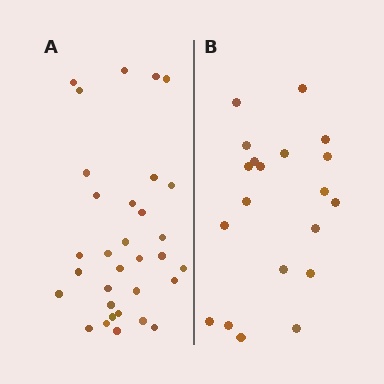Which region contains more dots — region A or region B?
Region A (the left region) has more dots.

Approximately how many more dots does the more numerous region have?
Region A has roughly 12 or so more dots than region B.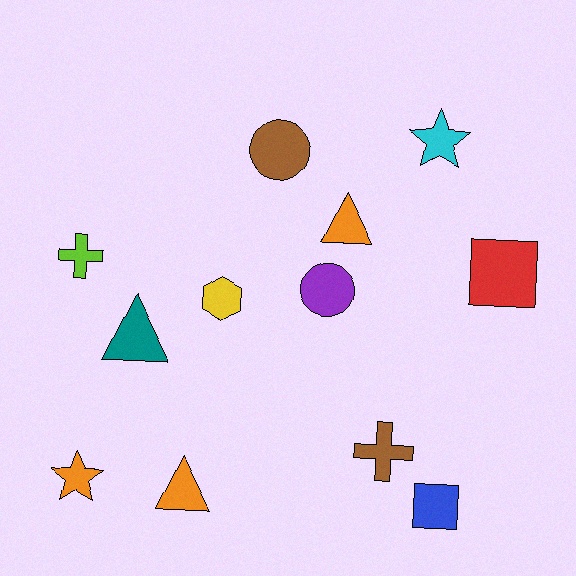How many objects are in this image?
There are 12 objects.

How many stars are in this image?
There are 2 stars.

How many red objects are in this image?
There is 1 red object.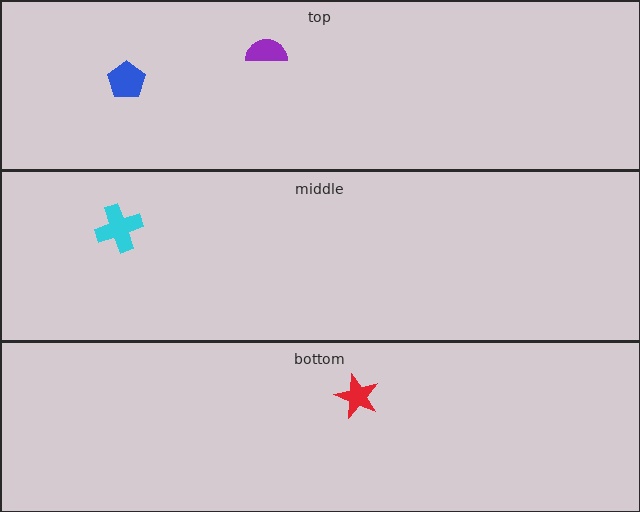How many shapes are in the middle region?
1.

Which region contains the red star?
The bottom region.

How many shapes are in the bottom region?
1.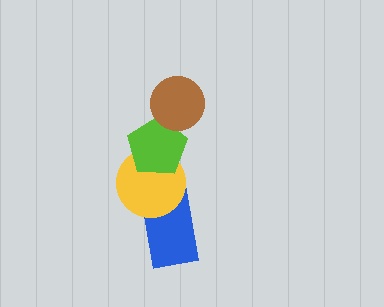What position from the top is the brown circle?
The brown circle is 1st from the top.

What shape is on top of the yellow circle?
The lime pentagon is on top of the yellow circle.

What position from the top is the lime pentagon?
The lime pentagon is 2nd from the top.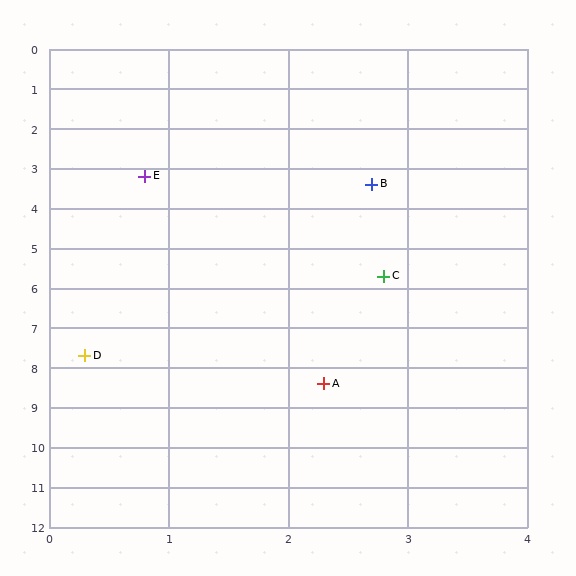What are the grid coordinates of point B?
Point B is at approximately (2.7, 3.4).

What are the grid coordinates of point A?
Point A is at approximately (2.3, 8.4).